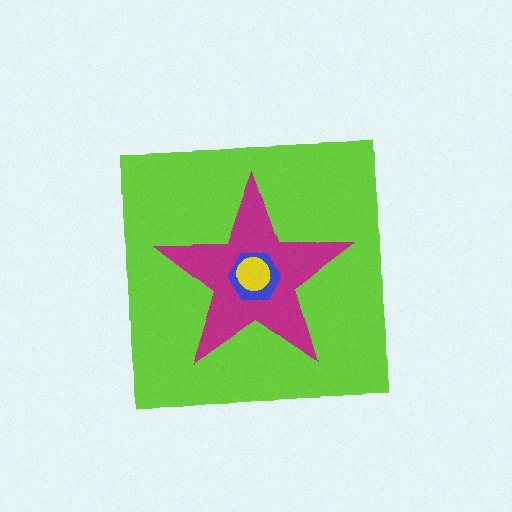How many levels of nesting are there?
4.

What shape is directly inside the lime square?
The magenta star.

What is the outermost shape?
The lime square.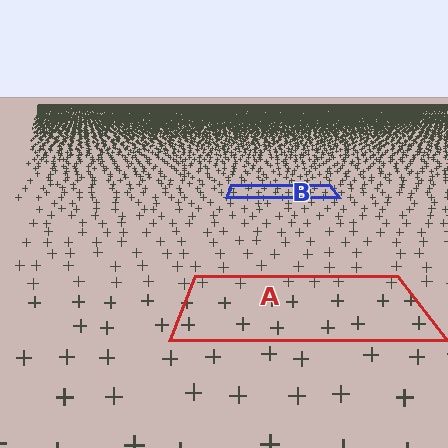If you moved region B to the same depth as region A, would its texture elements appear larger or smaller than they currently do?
They would appear larger. At a closer depth, the same texture elements are projected at a bigger on-screen size.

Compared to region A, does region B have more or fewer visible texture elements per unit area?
Region B has more texture elements per unit area — they are packed more densely because it is farther away.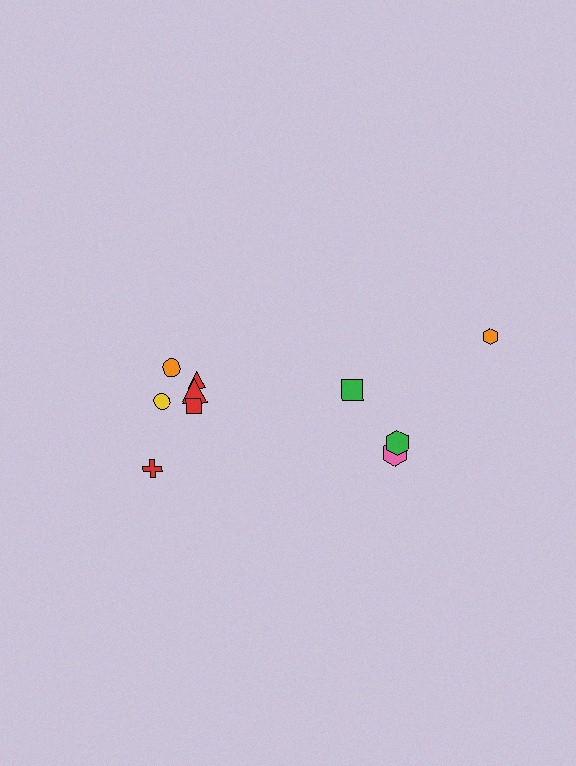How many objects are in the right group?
There are 4 objects.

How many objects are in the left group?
There are 6 objects.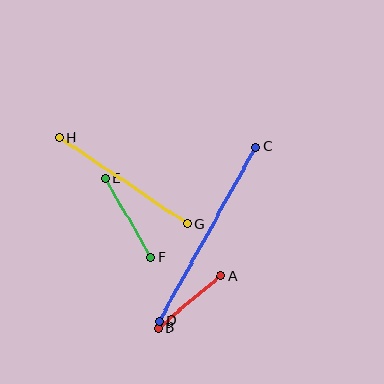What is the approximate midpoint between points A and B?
The midpoint is at approximately (189, 302) pixels.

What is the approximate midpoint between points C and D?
The midpoint is at approximately (207, 234) pixels.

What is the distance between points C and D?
The distance is approximately 200 pixels.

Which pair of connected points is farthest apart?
Points C and D are farthest apart.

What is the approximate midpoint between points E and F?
The midpoint is at approximately (128, 218) pixels.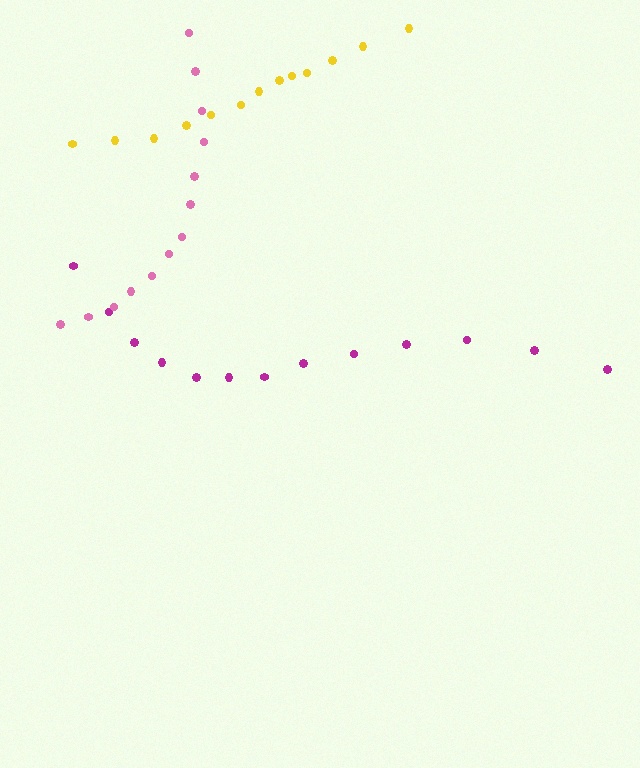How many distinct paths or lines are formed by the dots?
There are 3 distinct paths.